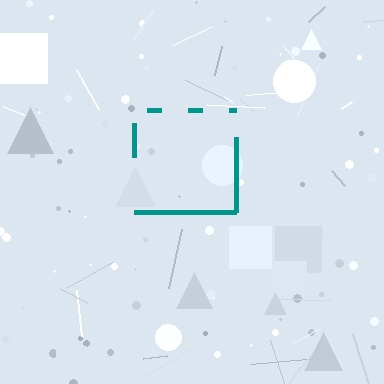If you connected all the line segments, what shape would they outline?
They would outline a square.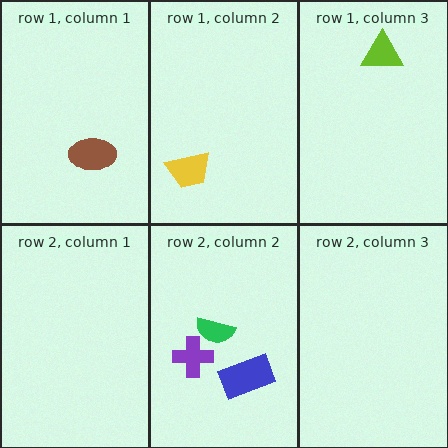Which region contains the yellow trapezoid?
The row 1, column 2 region.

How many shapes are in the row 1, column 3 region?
1.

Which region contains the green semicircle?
The row 2, column 2 region.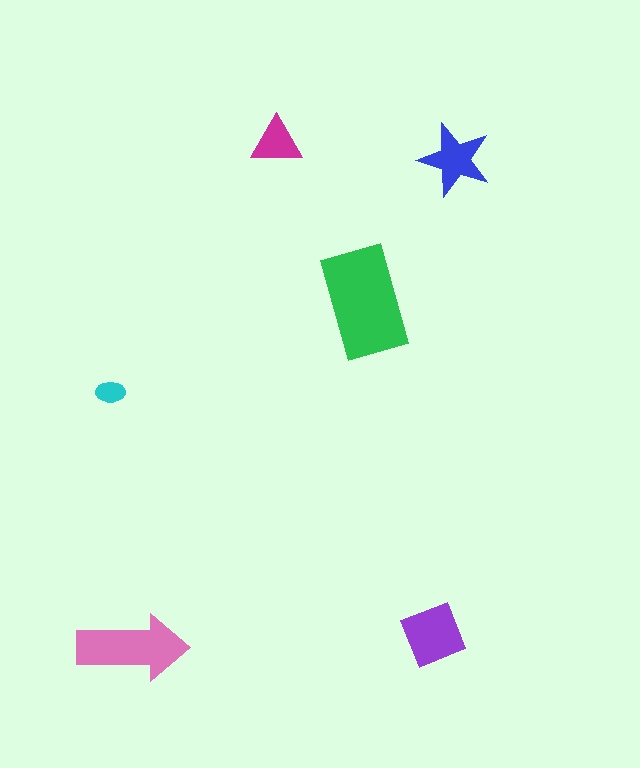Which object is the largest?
The green rectangle.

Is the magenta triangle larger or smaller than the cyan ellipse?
Larger.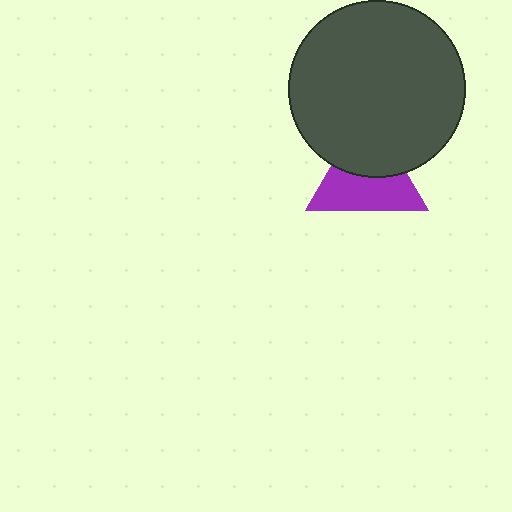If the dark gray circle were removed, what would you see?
You would see the complete purple triangle.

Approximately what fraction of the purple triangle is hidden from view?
Roughly 43% of the purple triangle is hidden behind the dark gray circle.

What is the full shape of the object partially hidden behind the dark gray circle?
The partially hidden object is a purple triangle.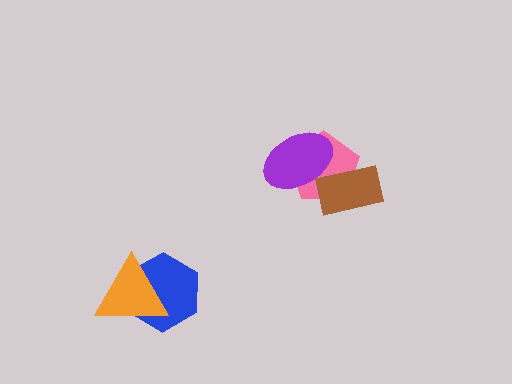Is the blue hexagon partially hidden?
Yes, it is partially covered by another shape.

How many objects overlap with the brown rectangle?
2 objects overlap with the brown rectangle.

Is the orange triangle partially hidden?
No, no other shape covers it.